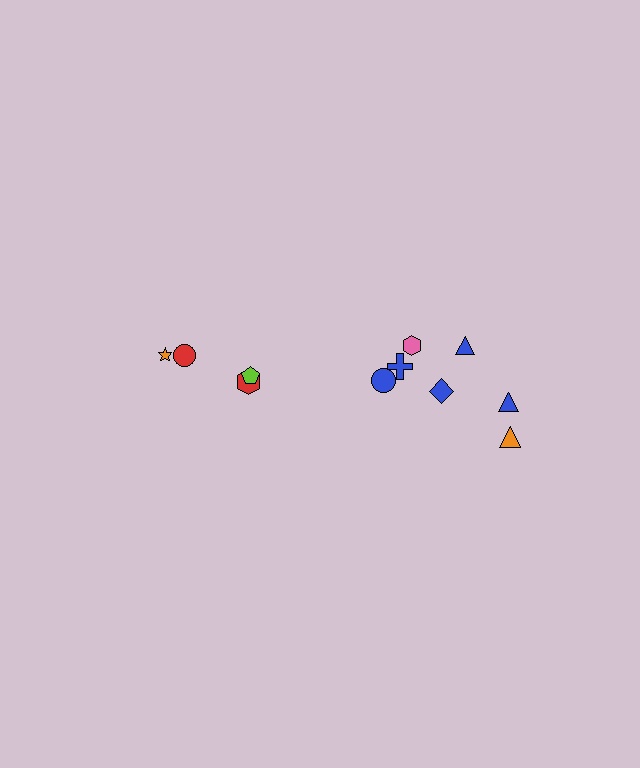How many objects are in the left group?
There are 4 objects.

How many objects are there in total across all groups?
There are 11 objects.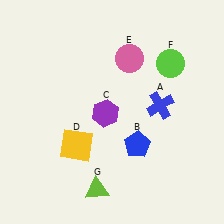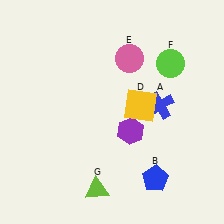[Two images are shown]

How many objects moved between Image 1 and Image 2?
3 objects moved between the two images.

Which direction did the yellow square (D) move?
The yellow square (D) moved right.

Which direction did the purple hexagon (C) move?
The purple hexagon (C) moved right.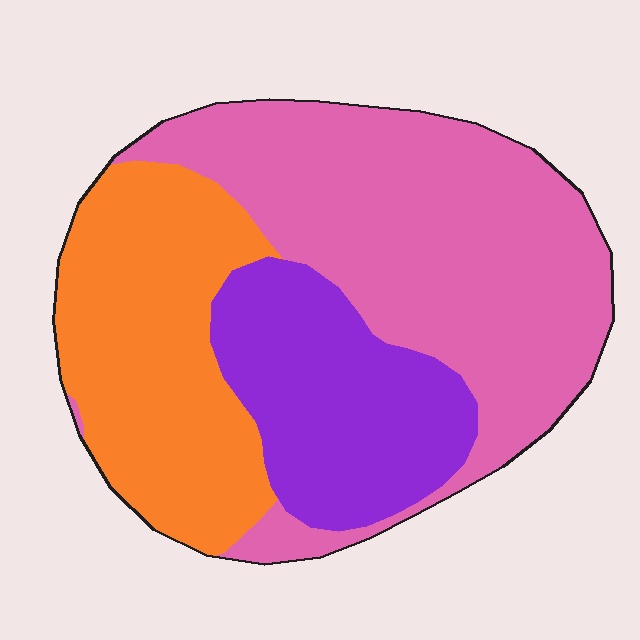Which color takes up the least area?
Purple, at roughly 25%.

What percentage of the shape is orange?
Orange covers around 30% of the shape.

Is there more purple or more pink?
Pink.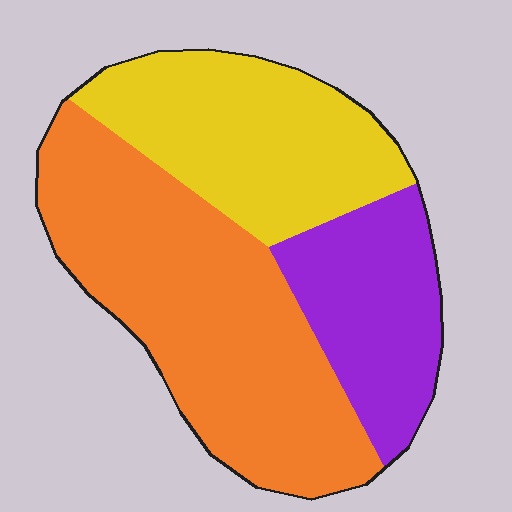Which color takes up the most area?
Orange, at roughly 50%.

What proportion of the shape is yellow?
Yellow takes up about one third (1/3) of the shape.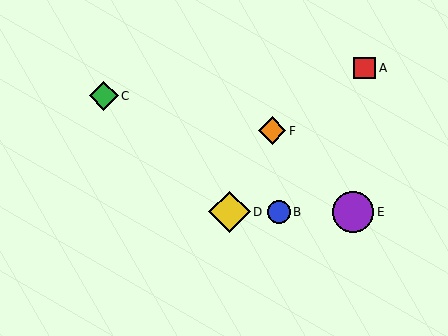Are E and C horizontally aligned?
No, E is at y≈212 and C is at y≈96.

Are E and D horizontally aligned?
Yes, both are at y≈212.